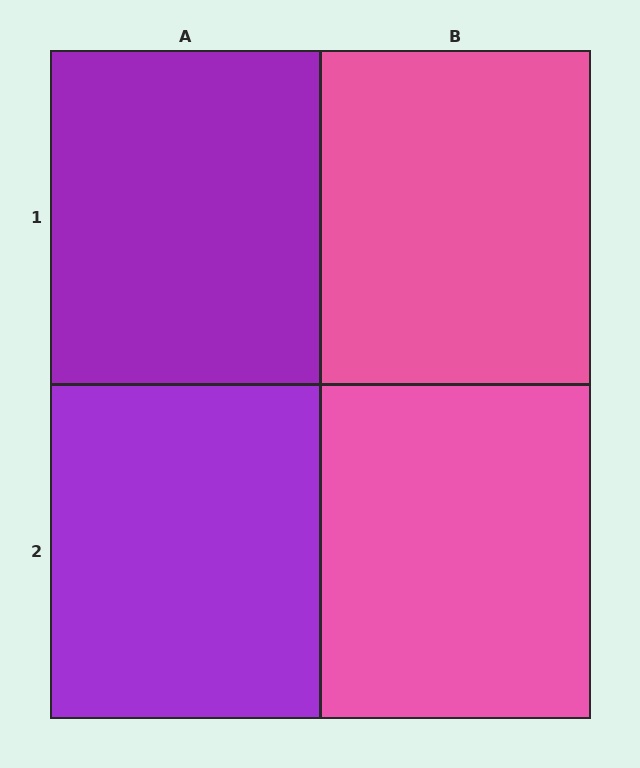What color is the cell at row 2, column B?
Pink.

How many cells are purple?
2 cells are purple.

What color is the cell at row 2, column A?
Purple.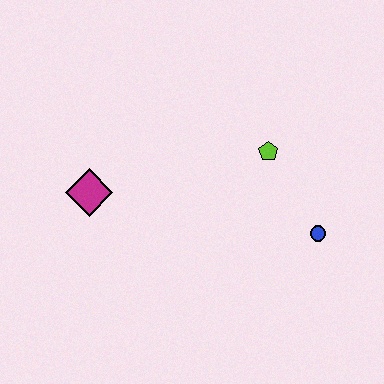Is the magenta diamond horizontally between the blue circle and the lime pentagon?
No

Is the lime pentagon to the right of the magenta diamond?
Yes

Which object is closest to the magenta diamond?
The lime pentagon is closest to the magenta diamond.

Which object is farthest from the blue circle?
The magenta diamond is farthest from the blue circle.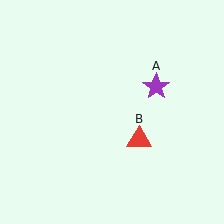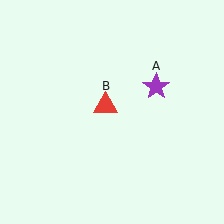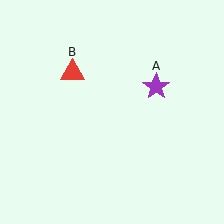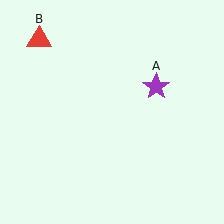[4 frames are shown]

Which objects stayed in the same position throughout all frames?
Purple star (object A) remained stationary.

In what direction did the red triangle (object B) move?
The red triangle (object B) moved up and to the left.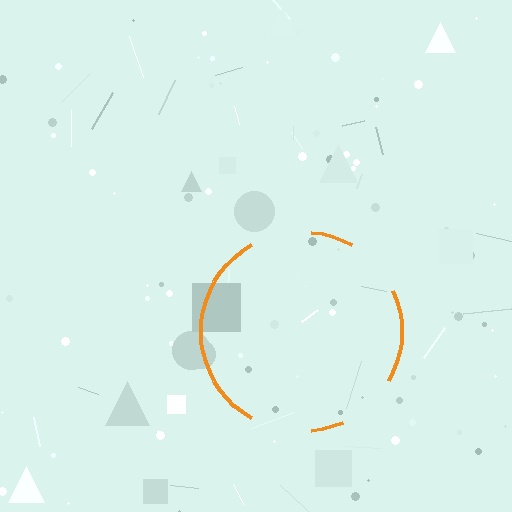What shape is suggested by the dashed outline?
The dashed outline suggests a circle.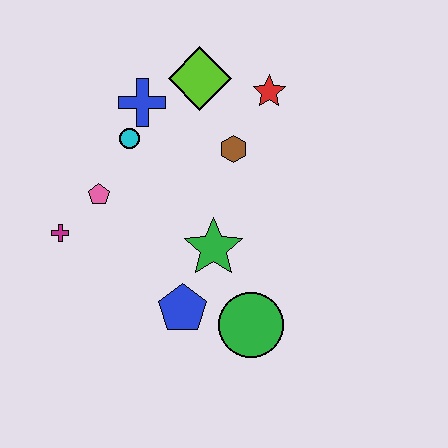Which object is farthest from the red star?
The magenta cross is farthest from the red star.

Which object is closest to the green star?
The blue pentagon is closest to the green star.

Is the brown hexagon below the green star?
No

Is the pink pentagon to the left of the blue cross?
Yes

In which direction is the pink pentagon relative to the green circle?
The pink pentagon is to the left of the green circle.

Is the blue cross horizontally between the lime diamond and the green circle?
No